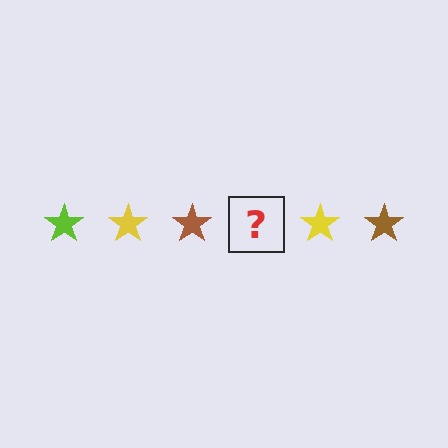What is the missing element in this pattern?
The missing element is a lime star.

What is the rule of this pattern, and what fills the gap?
The rule is that the pattern cycles through lime, yellow, brown stars. The gap should be filled with a lime star.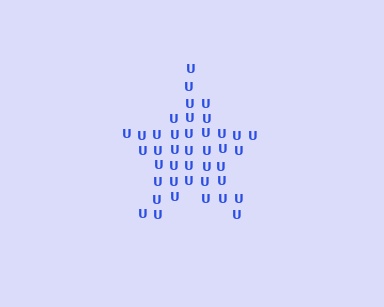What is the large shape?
The large shape is a star.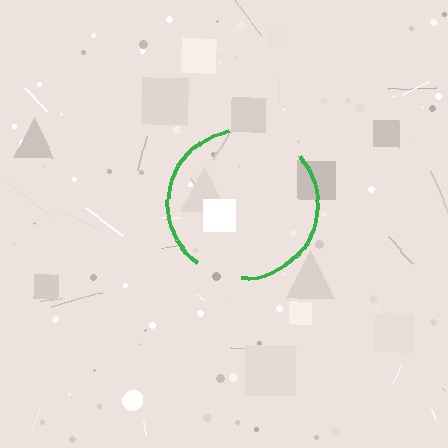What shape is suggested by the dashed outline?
The dashed outline suggests a circle.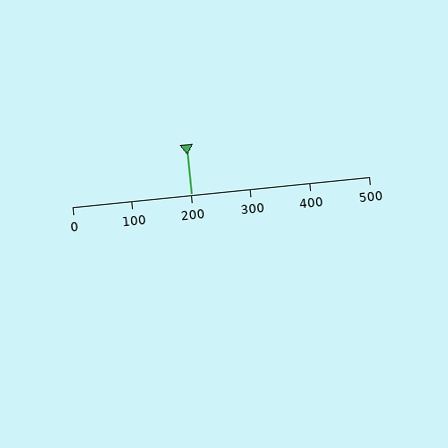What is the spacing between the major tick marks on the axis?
The major ticks are spaced 100 apart.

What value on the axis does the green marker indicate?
The marker indicates approximately 200.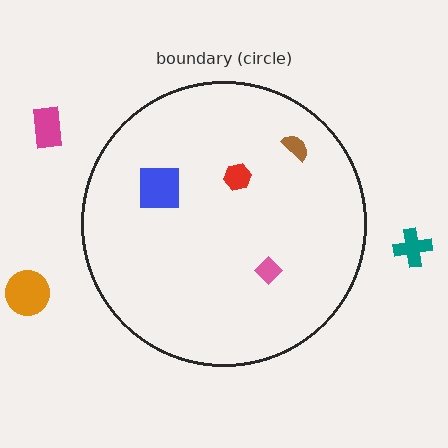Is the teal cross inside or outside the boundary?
Outside.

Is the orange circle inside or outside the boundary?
Outside.